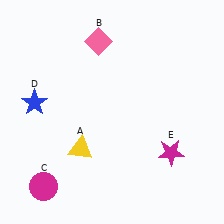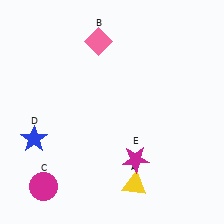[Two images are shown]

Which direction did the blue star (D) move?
The blue star (D) moved down.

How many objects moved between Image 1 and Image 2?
3 objects moved between the two images.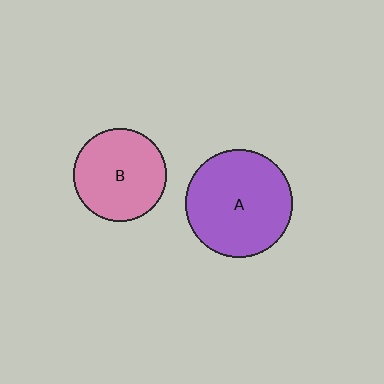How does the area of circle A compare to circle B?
Approximately 1.3 times.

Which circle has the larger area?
Circle A (purple).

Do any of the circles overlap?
No, none of the circles overlap.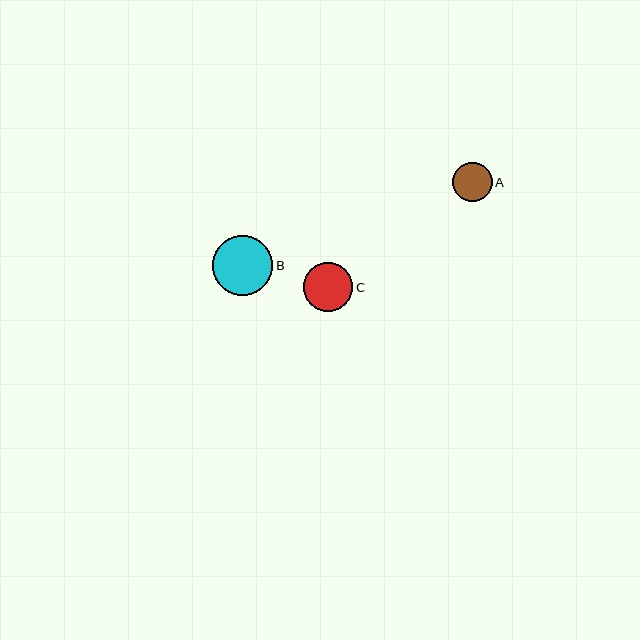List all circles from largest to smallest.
From largest to smallest: B, C, A.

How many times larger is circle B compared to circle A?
Circle B is approximately 1.5 times the size of circle A.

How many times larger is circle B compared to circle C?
Circle B is approximately 1.2 times the size of circle C.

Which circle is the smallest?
Circle A is the smallest with a size of approximately 39 pixels.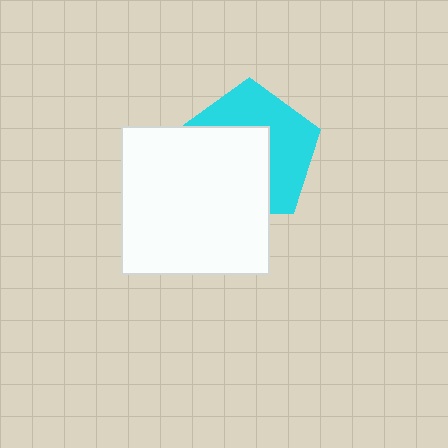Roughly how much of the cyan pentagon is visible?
About half of it is visible (roughly 49%).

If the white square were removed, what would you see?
You would see the complete cyan pentagon.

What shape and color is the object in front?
The object in front is a white square.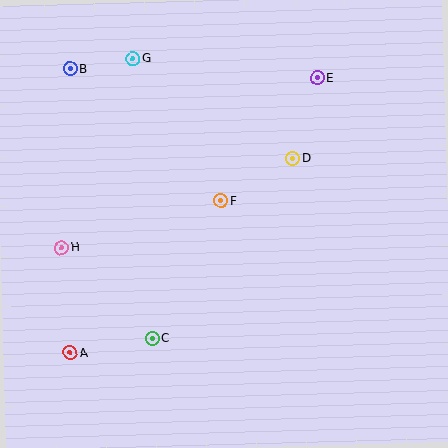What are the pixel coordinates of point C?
Point C is at (153, 338).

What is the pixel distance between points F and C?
The distance between F and C is 153 pixels.